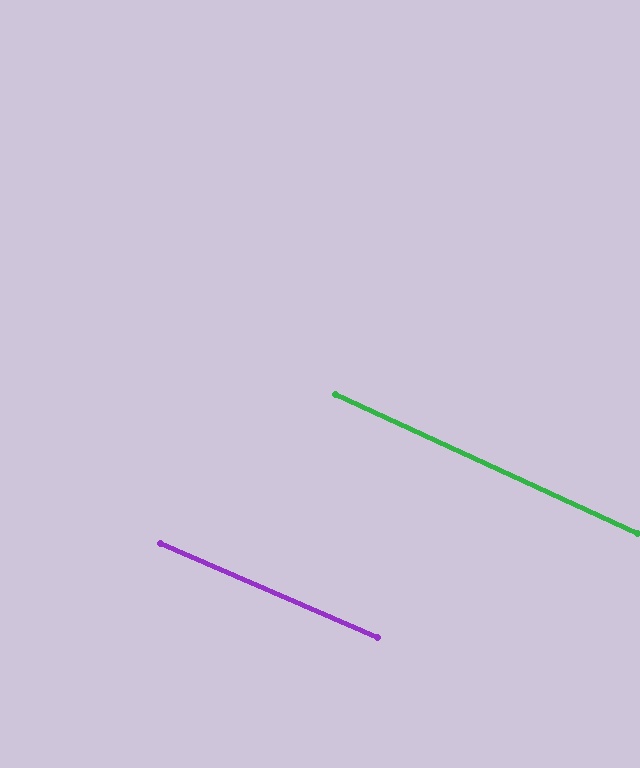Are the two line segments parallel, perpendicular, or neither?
Parallel — their directions differ by only 1.2°.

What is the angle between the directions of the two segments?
Approximately 1 degree.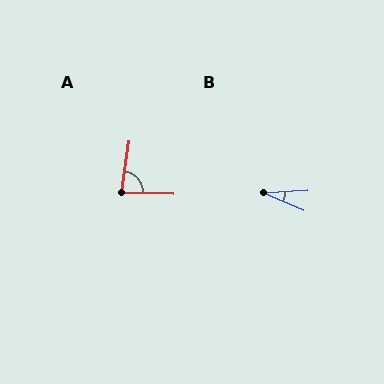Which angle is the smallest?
B, at approximately 25 degrees.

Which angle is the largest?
A, at approximately 83 degrees.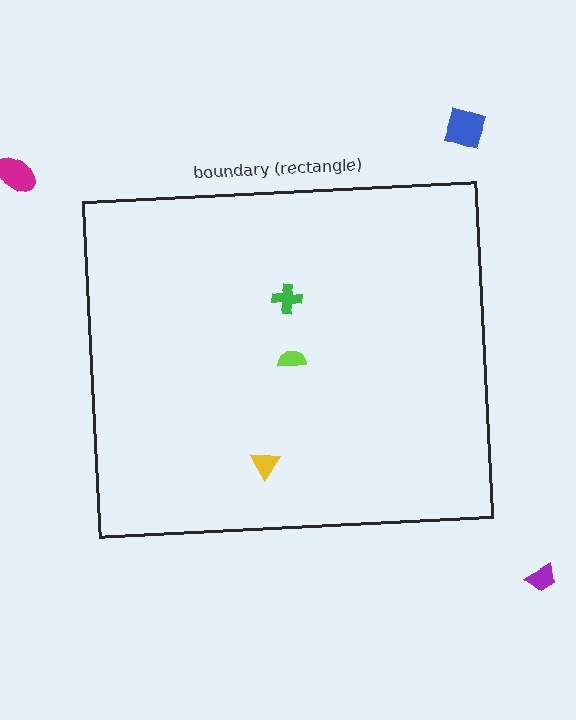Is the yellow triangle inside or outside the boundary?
Inside.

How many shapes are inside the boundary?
3 inside, 3 outside.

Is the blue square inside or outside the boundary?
Outside.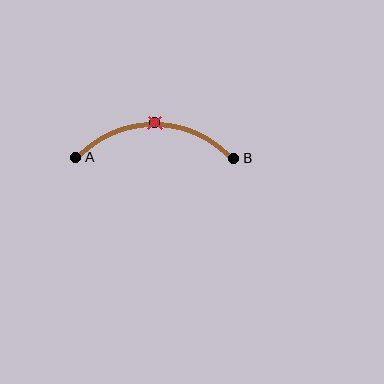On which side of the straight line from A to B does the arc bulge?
The arc bulges above the straight line connecting A and B.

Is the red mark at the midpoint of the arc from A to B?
Yes. The red mark lies on the arc at equal arc-length from both A and B — it is the arc midpoint.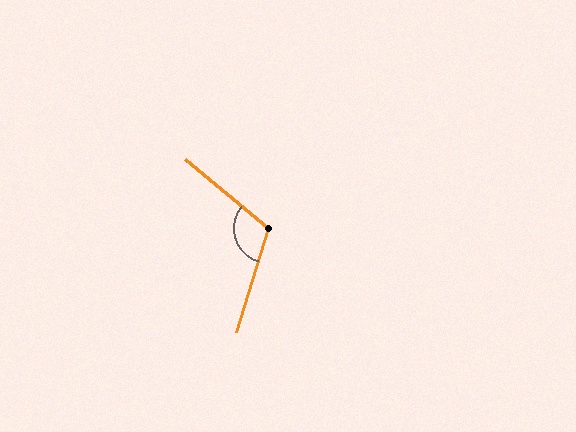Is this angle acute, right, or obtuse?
It is obtuse.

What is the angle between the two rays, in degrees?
Approximately 112 degrees.